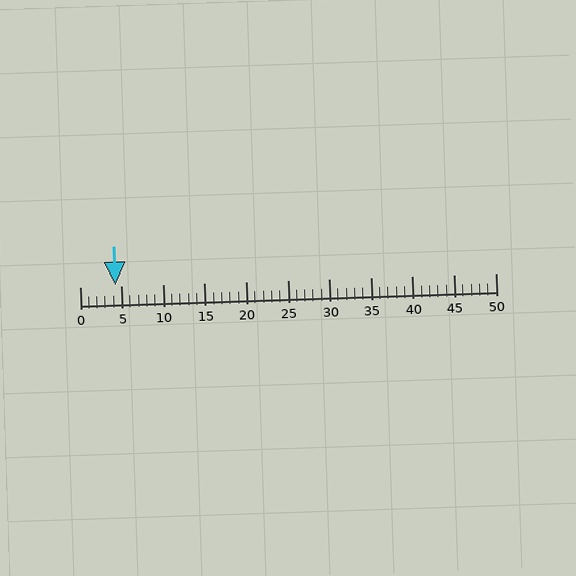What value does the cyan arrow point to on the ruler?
The cyan arrow points to approximately 4.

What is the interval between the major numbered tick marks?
The major tick marks are spaced 5 units apart.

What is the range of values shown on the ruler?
The ruler shows values from 0 to 50.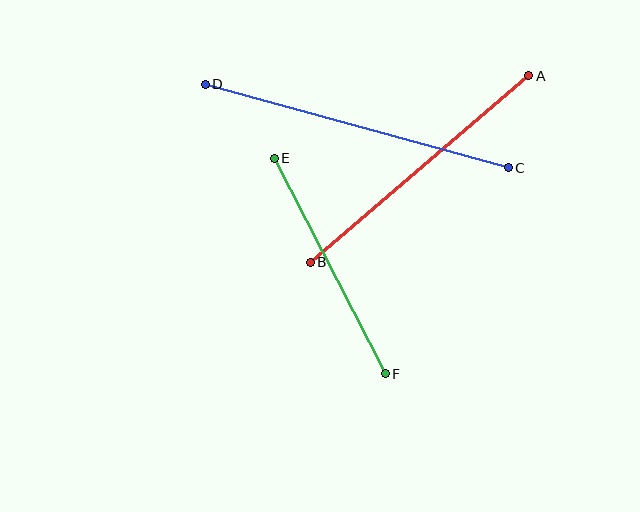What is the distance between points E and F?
The distance is approximately 242 pixels.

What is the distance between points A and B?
The distance is approximately 287 pixels.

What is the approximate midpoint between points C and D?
The midpoint is at approximately (357, 126) pixels.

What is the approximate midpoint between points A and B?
The midpoint is at approximately (420, 169) pixels.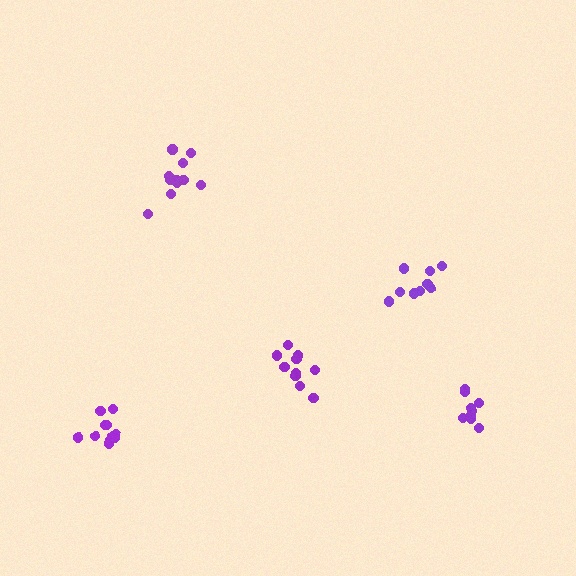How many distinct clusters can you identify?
There are 5 distinct clusters.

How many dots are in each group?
Group 1: 11 dots, Group 2: 9 dots, Group 3: 10 dots, Group 4: 9 dots, Group 5: 11 dots (50 total).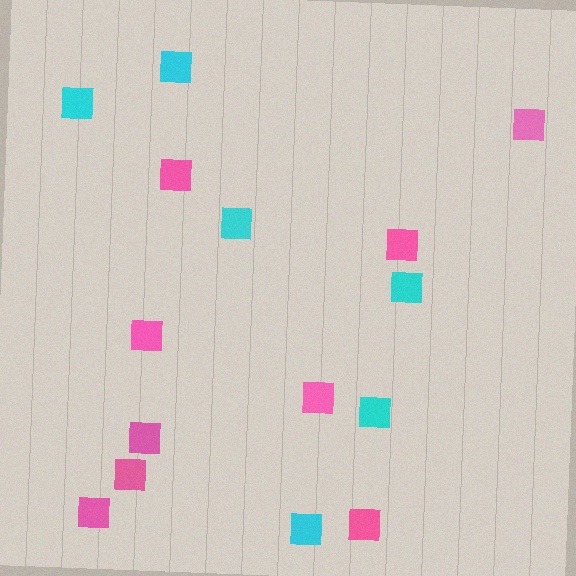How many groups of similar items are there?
There are 2 groups: one group of pink squares (9) and one group of cyan squares (6).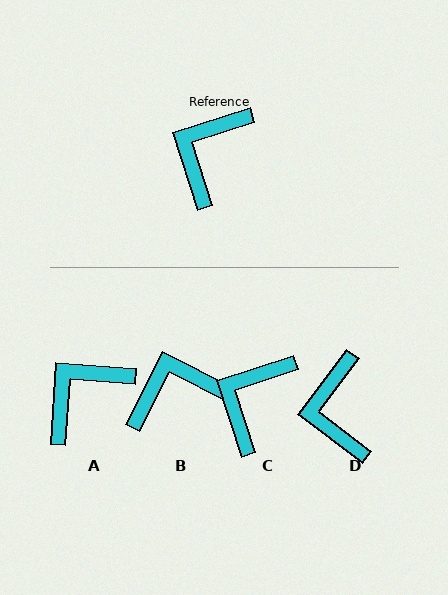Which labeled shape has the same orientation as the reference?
C.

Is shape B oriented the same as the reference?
No, it is off by about 45 degrees.